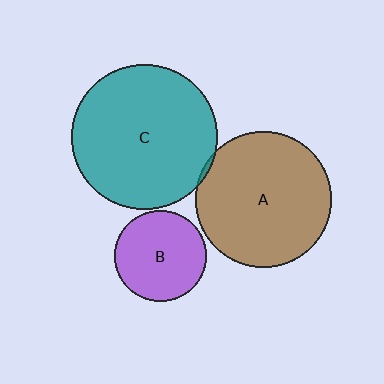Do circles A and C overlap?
Yes.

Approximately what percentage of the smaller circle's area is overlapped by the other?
Approximately 5%.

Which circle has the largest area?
Circle C (teal).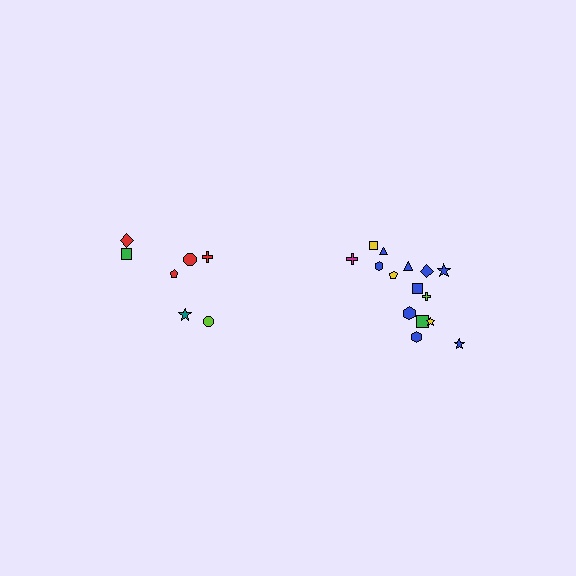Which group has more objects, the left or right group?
The right group.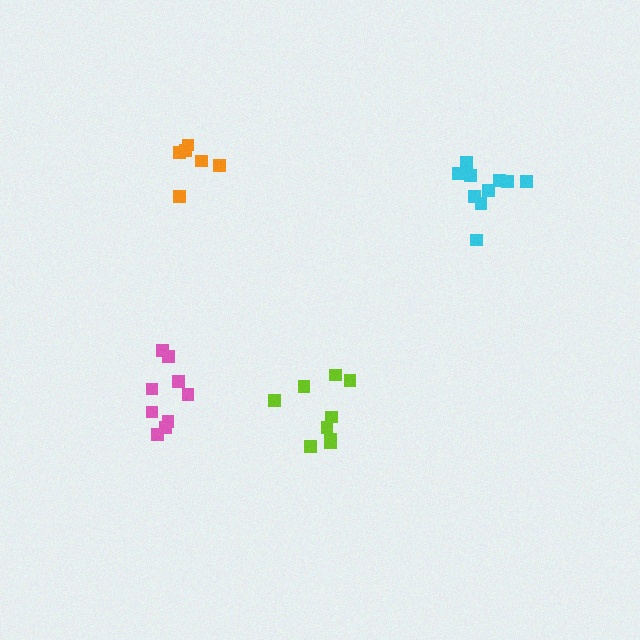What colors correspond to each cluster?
The clusters are colored: pink, lime, orange, cyan.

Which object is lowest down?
The lime cluster is bottommost.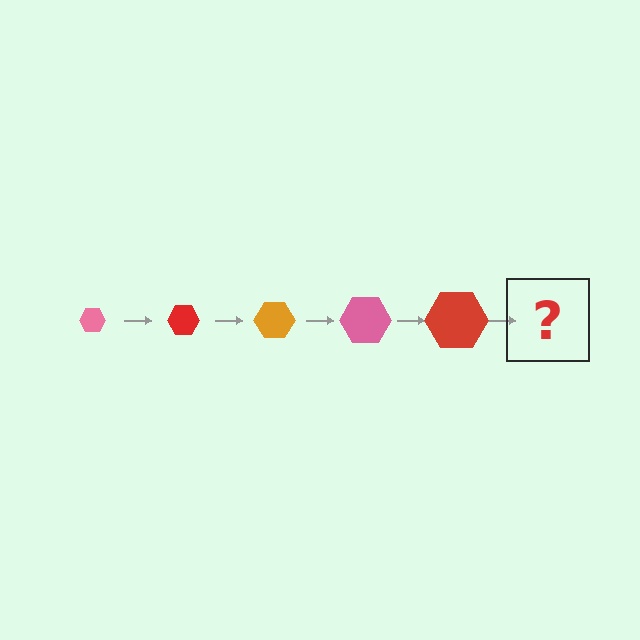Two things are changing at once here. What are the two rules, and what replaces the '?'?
The two rules are that the hexagon grows larger each step and the color cycles through pink, red, and orange. The '?' should be an orange hexagon, larger than the previous one.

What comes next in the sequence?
The next element should be an orange hexagon, larger than the previous one.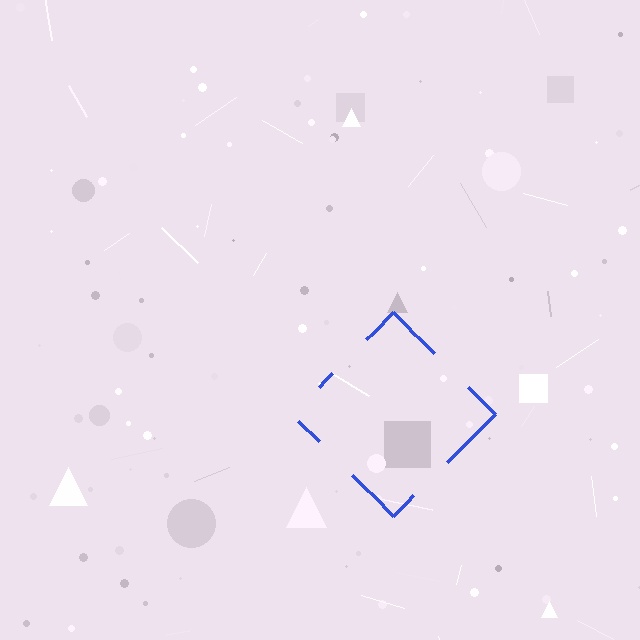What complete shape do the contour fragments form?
The contour fragments form a diamond.